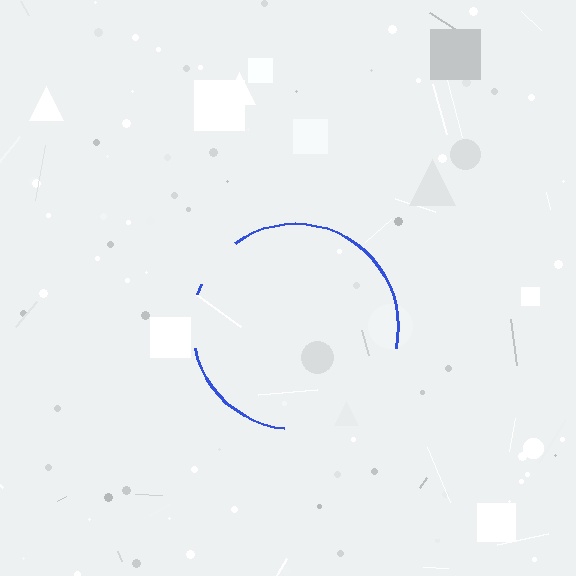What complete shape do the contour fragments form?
The contour fragments form a circle.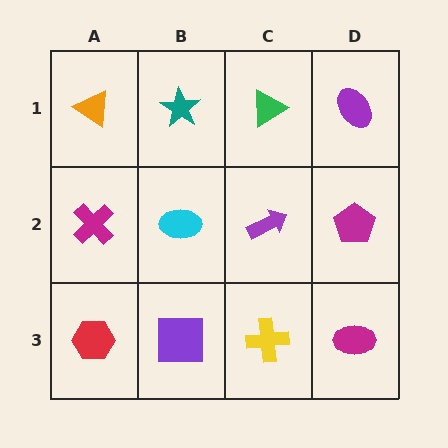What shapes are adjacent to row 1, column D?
A magenta pentagon (row 2, column D), a green triangle (row 1, column C).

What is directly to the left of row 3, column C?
A purple square.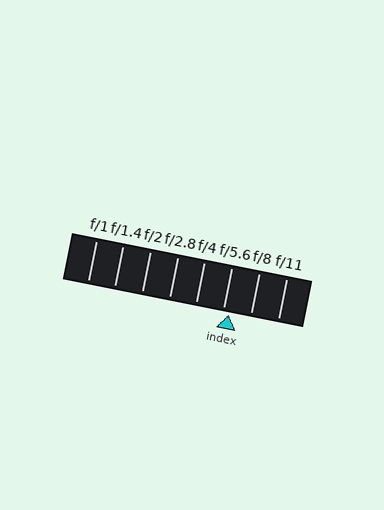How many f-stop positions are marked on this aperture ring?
There are 8 f-stop positions marked.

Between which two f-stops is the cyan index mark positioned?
The index mark is between f/5.6 and f/8.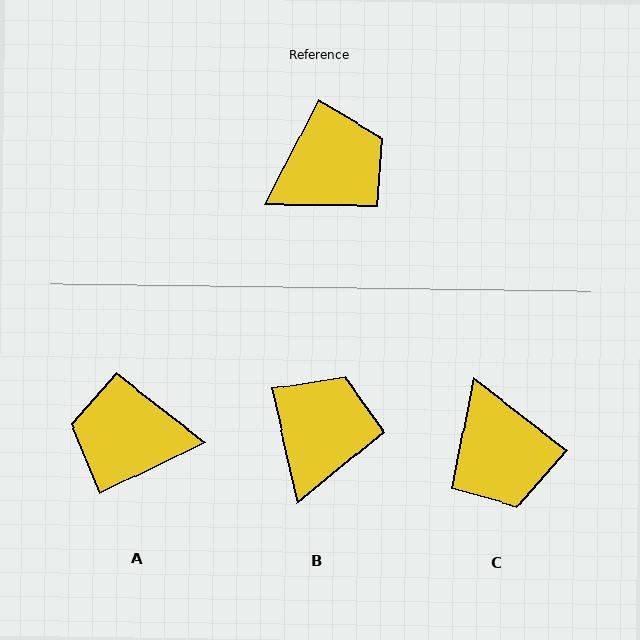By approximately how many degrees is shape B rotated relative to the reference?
Approximately 40 degrees counter-clockwise.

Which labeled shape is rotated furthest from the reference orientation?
A, about 143 degrees away.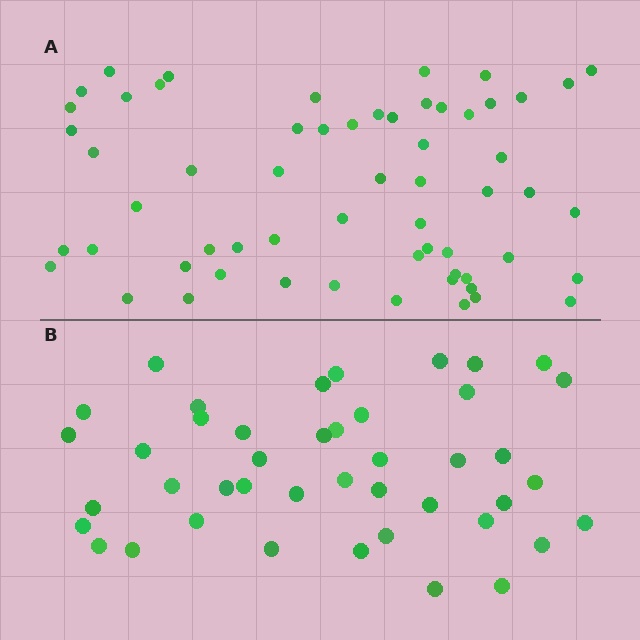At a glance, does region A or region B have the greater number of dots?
Region A (the top region) has more dots.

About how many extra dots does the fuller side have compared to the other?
Region A has approximately 15 more dots than region B.